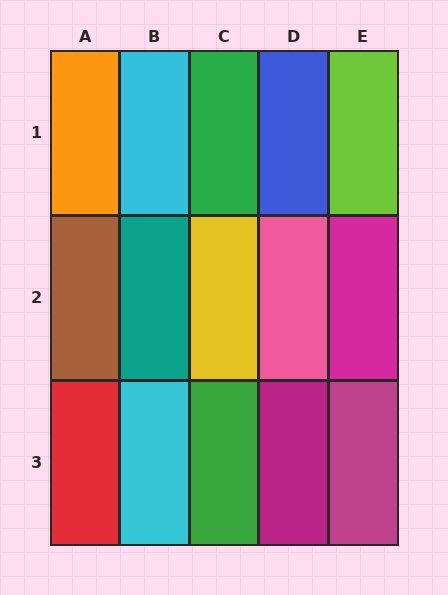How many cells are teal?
1 cell is teal.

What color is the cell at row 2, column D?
Pink.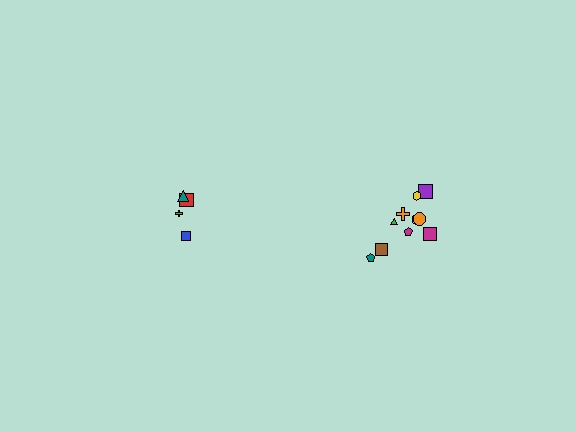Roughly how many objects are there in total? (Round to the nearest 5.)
Roughly 15 objects in total.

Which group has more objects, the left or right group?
The right group.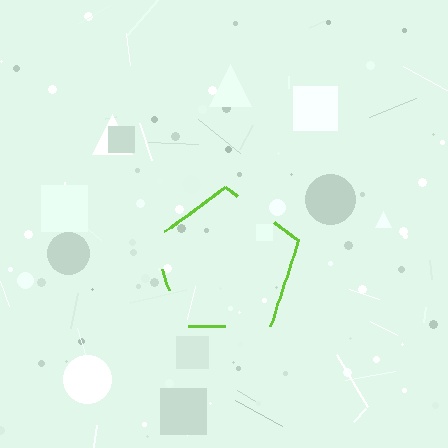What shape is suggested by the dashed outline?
The dashed outline suggests a pentagon.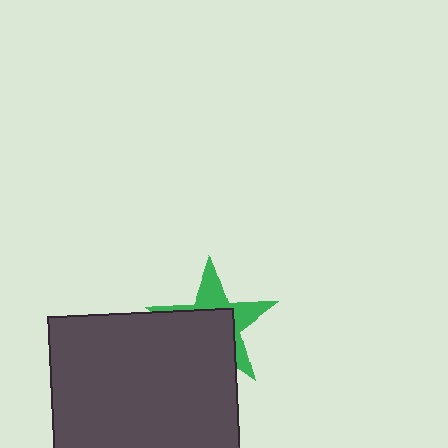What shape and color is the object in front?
The object in front is a dark gray square.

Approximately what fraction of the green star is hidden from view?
Roughly 58% of the green star is hidden behind the dark gray square.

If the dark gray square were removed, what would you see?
You would see the complete green star.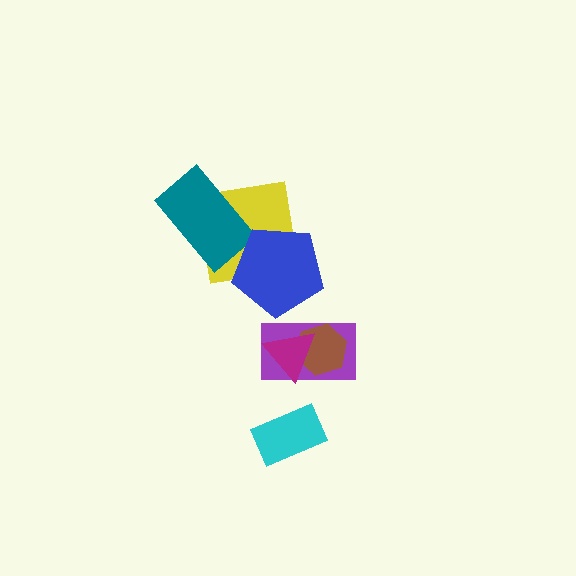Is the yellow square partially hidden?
Yes, it is partially covered by another shape.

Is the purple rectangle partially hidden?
Yes, it is partially covered by another shape.